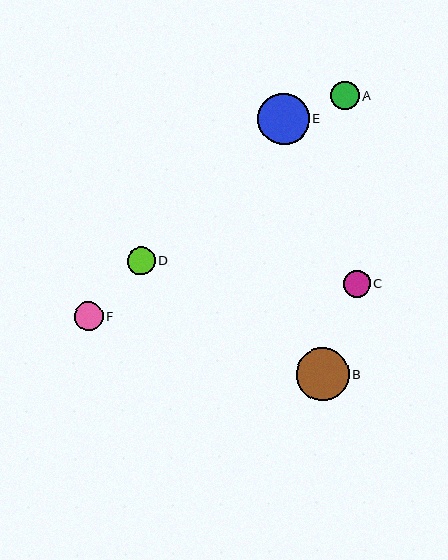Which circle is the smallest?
Circle C is the smallest with a size of approximately 27 pixels.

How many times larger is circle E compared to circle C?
Circle E is approximately 1.9 times the size of circle C.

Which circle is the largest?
Circle B is the largest with a size of approximately 53 pixels.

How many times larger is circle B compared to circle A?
Circle B is approximately 1.8 times the size of circle A.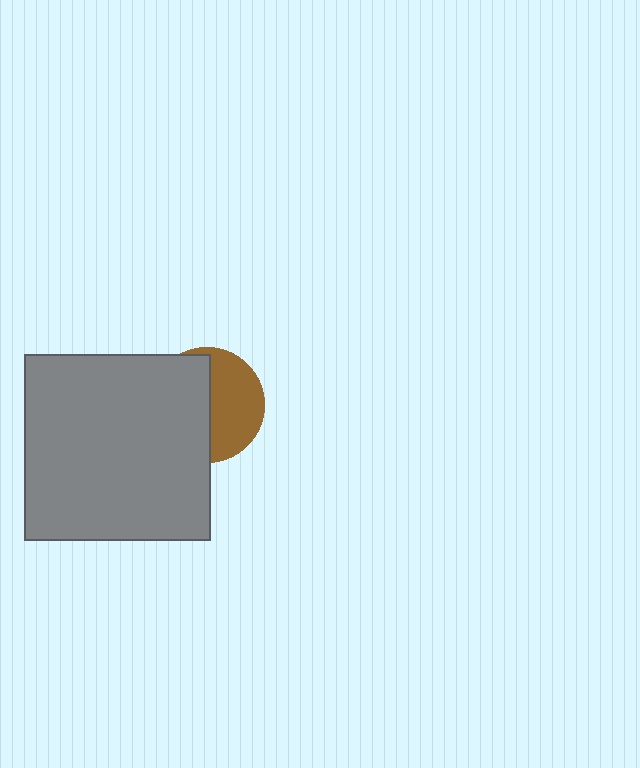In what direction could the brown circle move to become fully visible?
The brown circle could move right. That would shift it out from behind the gray square entirely.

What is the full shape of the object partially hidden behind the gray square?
The partially hidden object is a brown circle.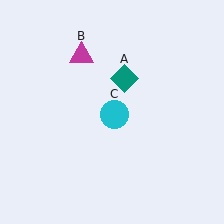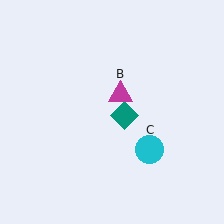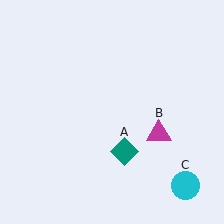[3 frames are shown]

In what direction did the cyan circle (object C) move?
The cyan circle (object C) moved down and to the right.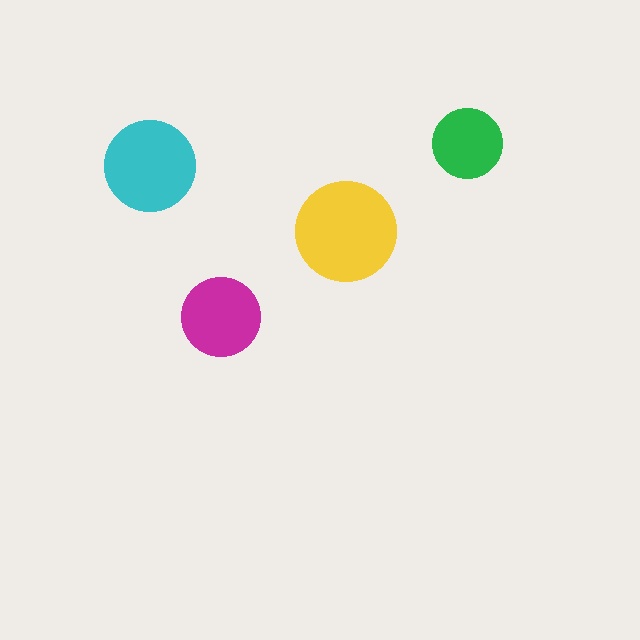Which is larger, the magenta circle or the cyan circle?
The cyan one.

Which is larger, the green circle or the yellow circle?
The yellow one.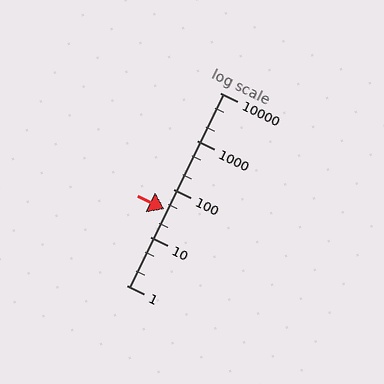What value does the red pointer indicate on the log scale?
The pointer indicates approximately 38.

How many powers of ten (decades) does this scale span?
The scale spans 4 decades, from 1 to 10000.